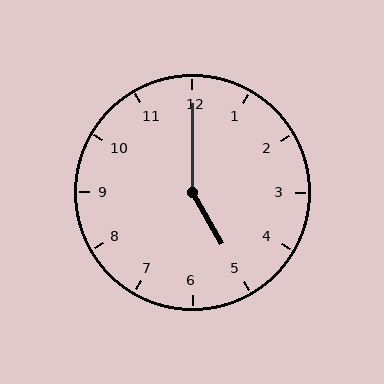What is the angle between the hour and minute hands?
Approximately 150 degrees.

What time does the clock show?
5:00.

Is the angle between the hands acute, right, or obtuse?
It is obtuse.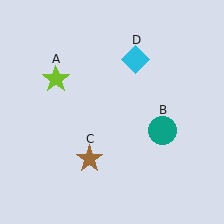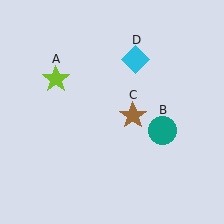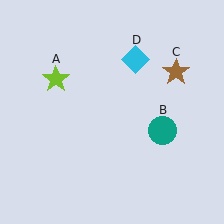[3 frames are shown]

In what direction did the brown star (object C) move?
The brown star (object C) moved up and to the right.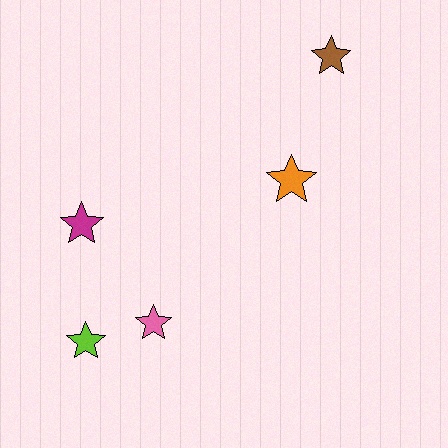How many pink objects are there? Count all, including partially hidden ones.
There is 1 pink object.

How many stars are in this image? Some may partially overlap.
There are 5 stars.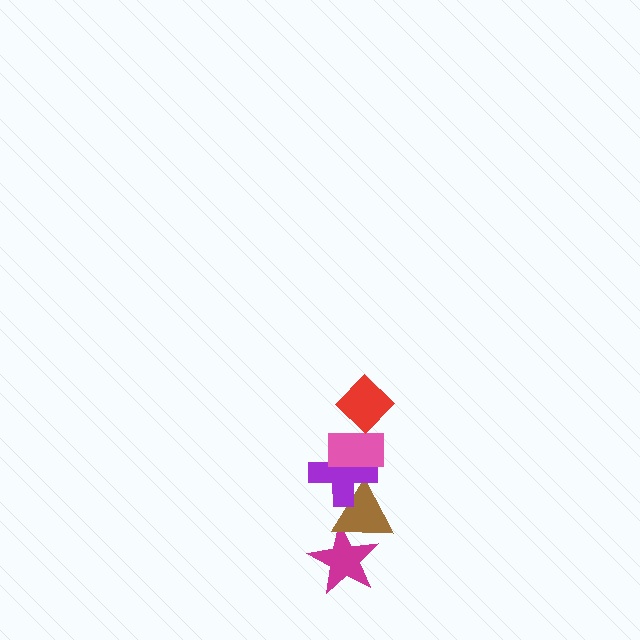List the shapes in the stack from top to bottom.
From top to bottom: the red diamond, the pink rectangle, the purple cross, the brown triangle, the magenta star.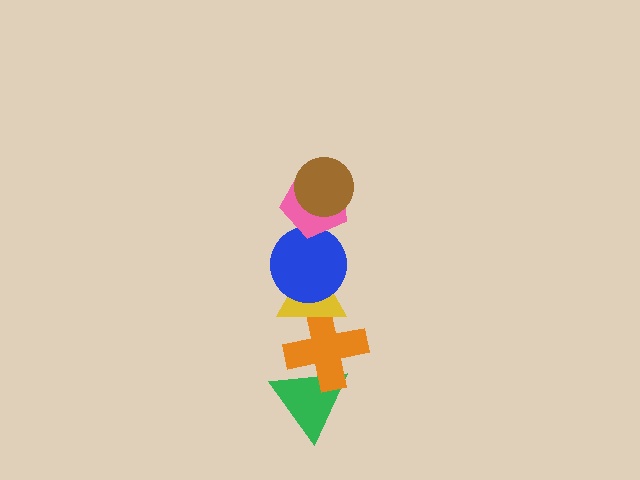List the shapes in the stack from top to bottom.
From top to bottom: the brown circle, the pink pentagon, the blue circle, the yellow triangle, the orange cross, the green triangle.